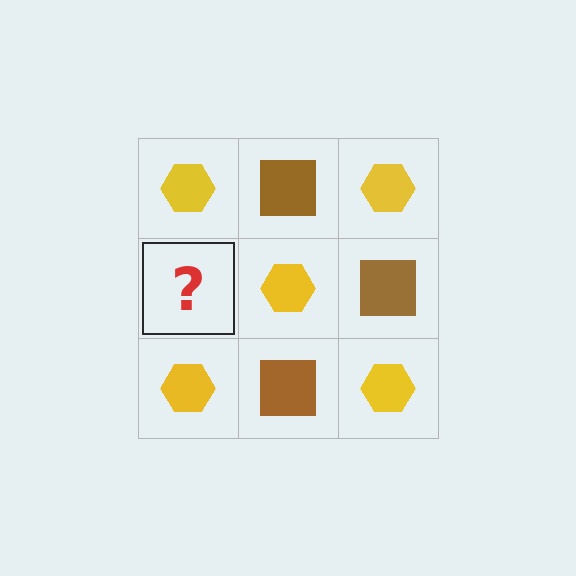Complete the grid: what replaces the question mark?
The question mark should be replaced with a brown square.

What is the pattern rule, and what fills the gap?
The rule is that it alternates yellow hexagon and brown square in a checkerboard pattern. The gap should be filled with a brown square.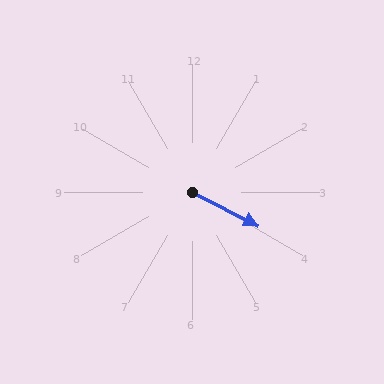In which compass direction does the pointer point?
Southeast.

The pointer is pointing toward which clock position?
Roughly 4 o'clock.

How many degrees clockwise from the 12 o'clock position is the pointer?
Approximately 117 degrees.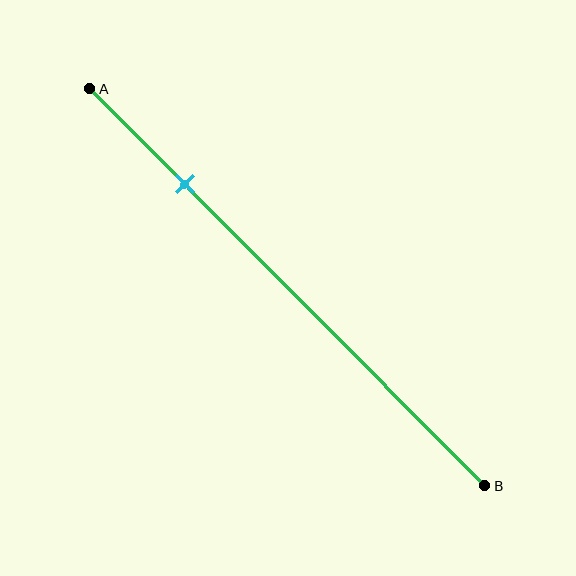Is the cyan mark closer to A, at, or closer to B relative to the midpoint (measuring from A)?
The cyan mark is closer to point A than the midpoint of segment AB.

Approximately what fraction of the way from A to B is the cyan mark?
The cyan mark is approximately 25% of the way from A to B.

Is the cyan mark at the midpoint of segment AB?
No, the mark is at about 25% from A, not at the 50% midpoint.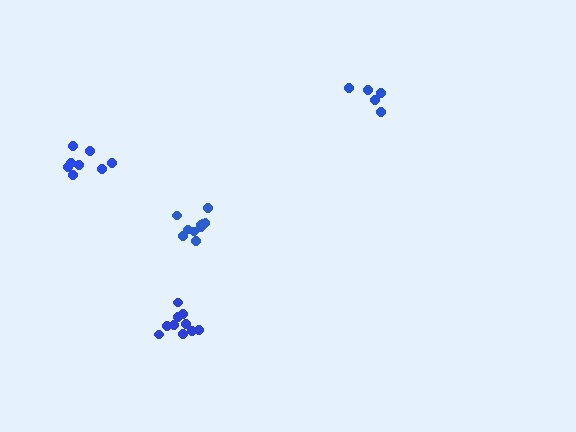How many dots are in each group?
Group 1: 8 dots, Group 2: 10 dots, Group 3: 10 dots, Group 4: 5 dots (33 total).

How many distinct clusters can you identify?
There are 4 distinct clusters.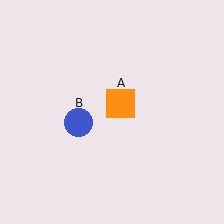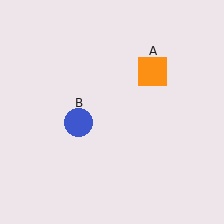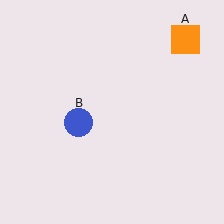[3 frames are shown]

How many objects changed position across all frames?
1 object changed position: orange square (object A).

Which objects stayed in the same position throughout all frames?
Blue circle (object B) remained stationary.